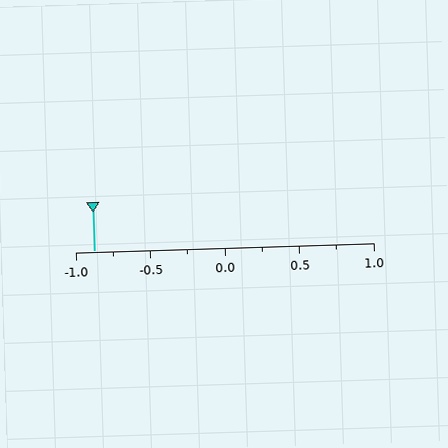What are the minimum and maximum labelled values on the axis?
The axis runs from -1.0 to 1.0.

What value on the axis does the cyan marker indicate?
The marker indicates approximately -0.88.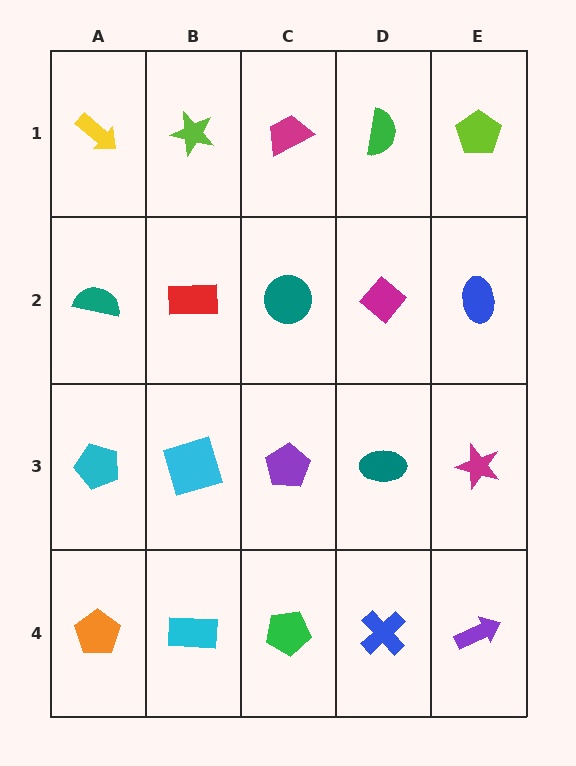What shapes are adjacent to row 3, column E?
A blue ellipse (row 2, column E), a purple arrow (row 4, column E), a teal ellipse (row 3, column D).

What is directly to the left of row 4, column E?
A blue cross.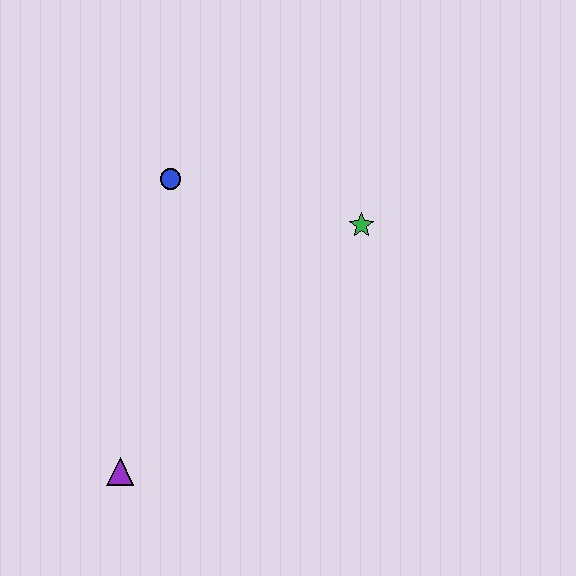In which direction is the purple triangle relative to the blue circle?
The purple triangle is below the blue circle.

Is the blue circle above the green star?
Yes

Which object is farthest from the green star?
The purple triangle is farthest from the green star.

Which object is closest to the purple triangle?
The blue circle is closest to the purple triangle.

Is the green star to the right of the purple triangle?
Yes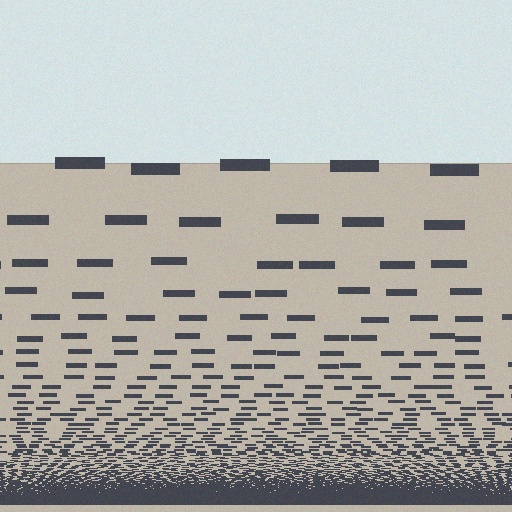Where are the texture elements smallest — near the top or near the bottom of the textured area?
Near the bottom.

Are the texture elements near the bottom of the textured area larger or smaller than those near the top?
Smaller. The gradient is inverted — elements near the bottom are smaller and denser.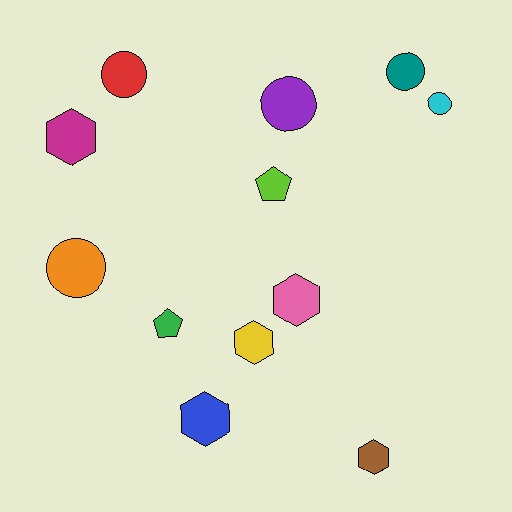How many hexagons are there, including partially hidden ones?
There are 5 hexagons.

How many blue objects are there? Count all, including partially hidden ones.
There is 1 blue object.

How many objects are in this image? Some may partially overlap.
There are 12 objects.